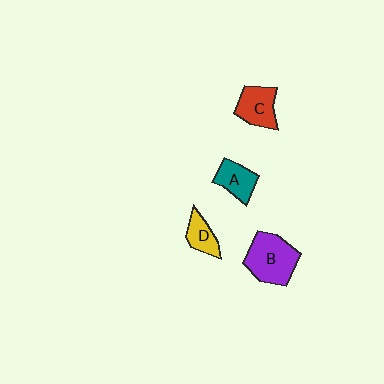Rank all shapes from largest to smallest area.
From largest to smallest: B (purple), C (red), A (teal), D (yellow).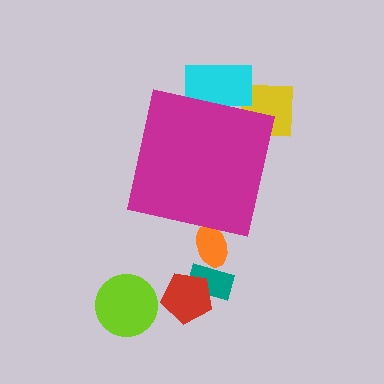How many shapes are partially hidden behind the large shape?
3 shapes are partially hidden.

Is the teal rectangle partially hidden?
No, the teal rectangle is fully visible.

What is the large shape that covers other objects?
A magenta square.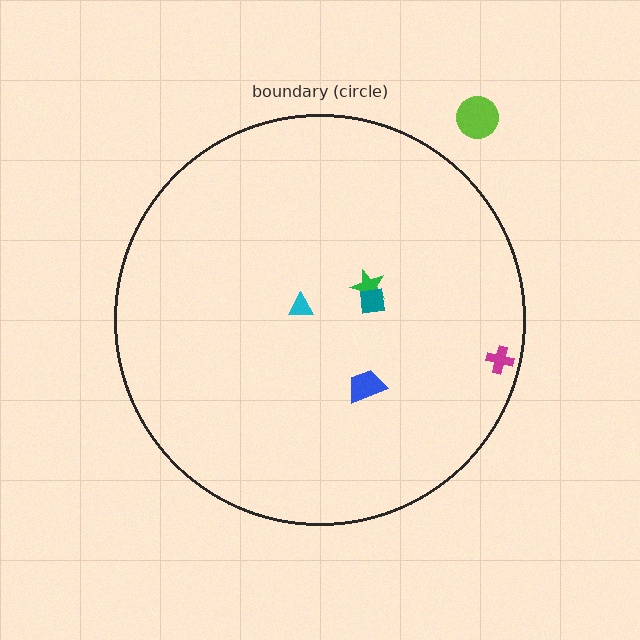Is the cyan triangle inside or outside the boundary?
Inside.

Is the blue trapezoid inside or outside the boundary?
Inside.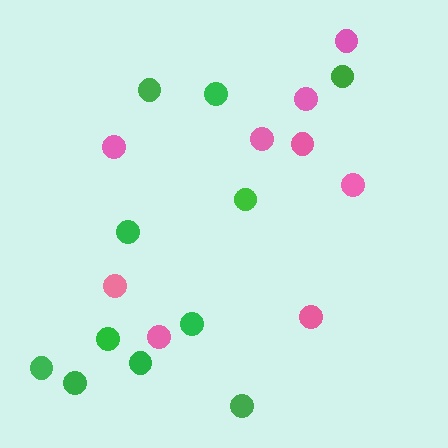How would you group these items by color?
There are 2 groups: one group of pink circles (9) and one group of green circles (11).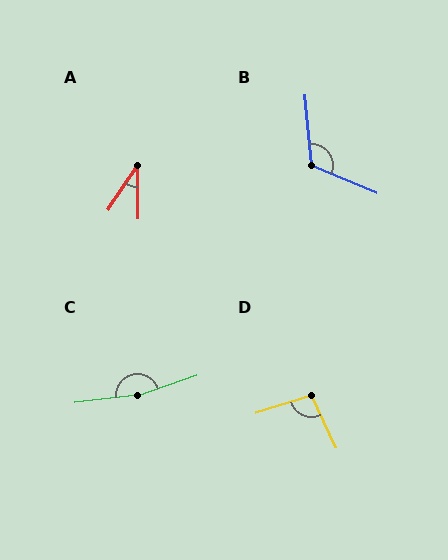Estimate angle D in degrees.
Approximately 98 degrees.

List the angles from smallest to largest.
A (34°), D (98°), B (118°), C (168°).